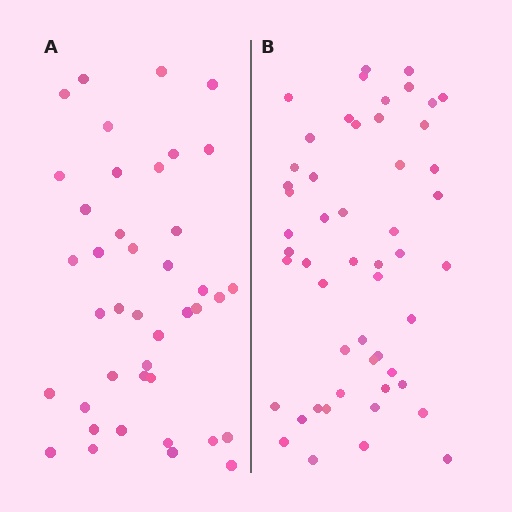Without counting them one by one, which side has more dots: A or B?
Region B (the right region) has more dots.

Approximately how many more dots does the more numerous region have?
Region B has roughly 12 or so more dots than region A.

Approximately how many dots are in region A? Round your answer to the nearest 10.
About 40 dots. (The exact count is 41, which rounds to 40.)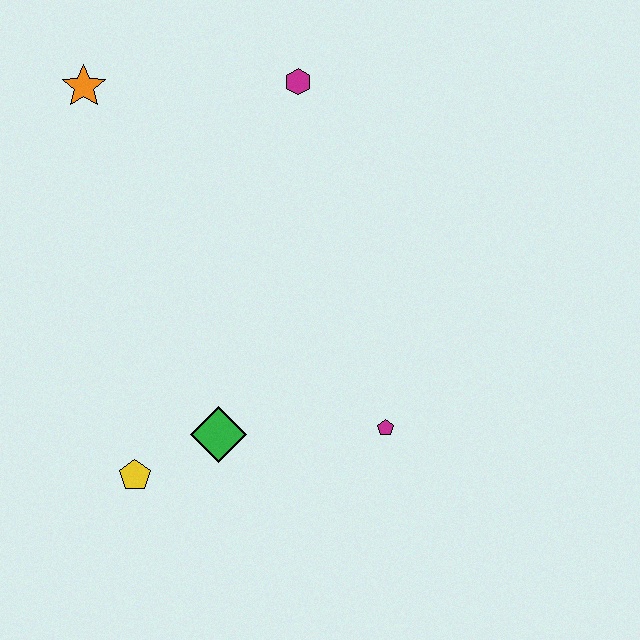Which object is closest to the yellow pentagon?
The green diamond is closest to the yellow pentagon.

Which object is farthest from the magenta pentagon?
The orange star is farthest from the magenta pentagon.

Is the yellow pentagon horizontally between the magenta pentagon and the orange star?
Yes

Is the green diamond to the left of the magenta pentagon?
Yes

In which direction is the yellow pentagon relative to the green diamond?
The yellow pentagon is to the left of the green diamond.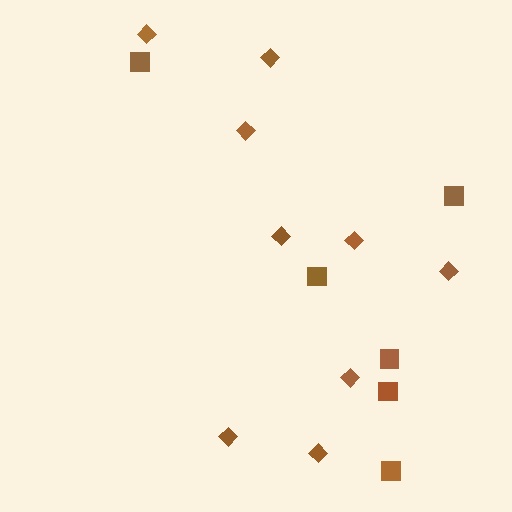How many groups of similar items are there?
There are 2 groups: one group of diamonds (9) and one group of squares (6).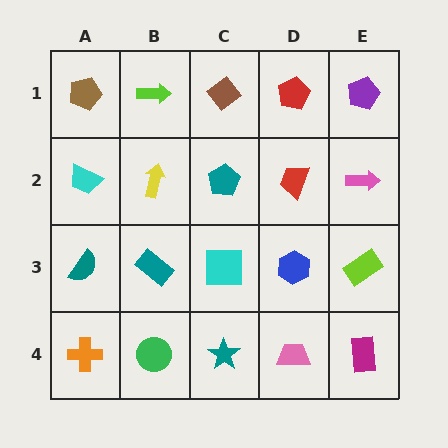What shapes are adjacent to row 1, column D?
A red trapezoid (row 2, column D), a brown diamond (row 1, column C), a purple pentagon (row 1, column E).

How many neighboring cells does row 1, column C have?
3.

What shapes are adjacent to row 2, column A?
A brown pentagon (row 1, column A), a teal semicircle (row 3, column A), a yellow arrow (row 2, column B).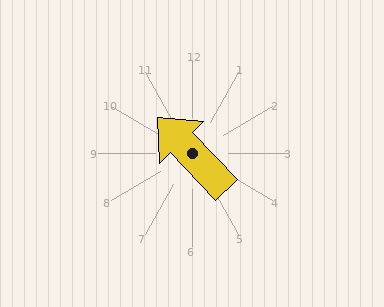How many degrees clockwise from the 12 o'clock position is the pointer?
Approximately 317 degrees.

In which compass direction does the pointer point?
Northwest.